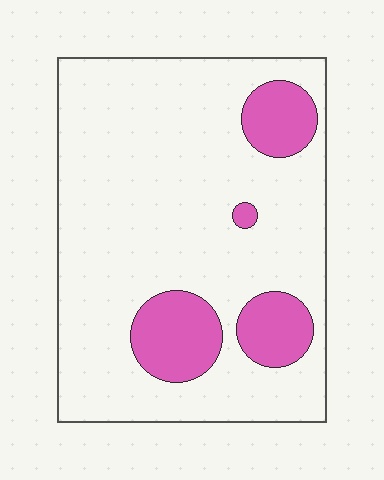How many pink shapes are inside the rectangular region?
4.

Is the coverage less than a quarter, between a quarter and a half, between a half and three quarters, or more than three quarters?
Less than a quarter.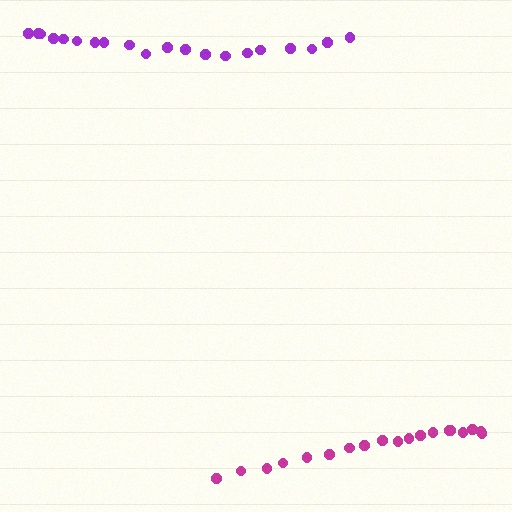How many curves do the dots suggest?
There are 2 distinct paths.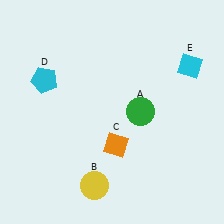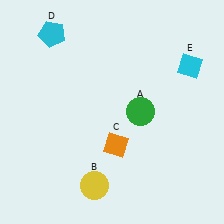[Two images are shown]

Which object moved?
The cyan pentagon (D) moved up.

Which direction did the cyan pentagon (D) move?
The cyan pentagon (D) moved up.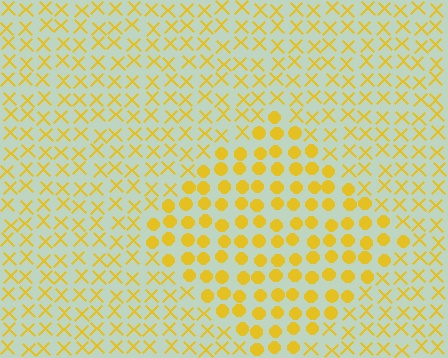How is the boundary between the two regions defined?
The boundary is defined by a change in element shape: circles inside vs. X marks outside. All elements share the same color and spacing.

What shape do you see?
I see a diamond.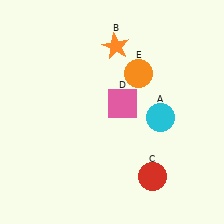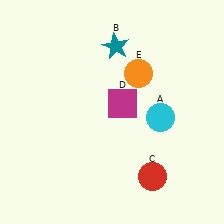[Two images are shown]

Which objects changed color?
B changed from orange to teal. D changed from pink to magenta.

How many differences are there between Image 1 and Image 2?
There are 2 differences between the two images.